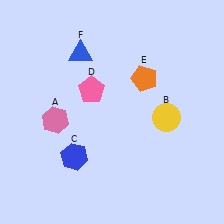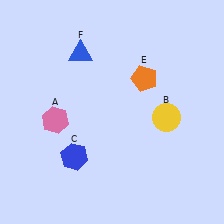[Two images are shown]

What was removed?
The pink pentagon (D) was removed in Image 2.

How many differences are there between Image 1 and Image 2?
There is 1 difference between the two images.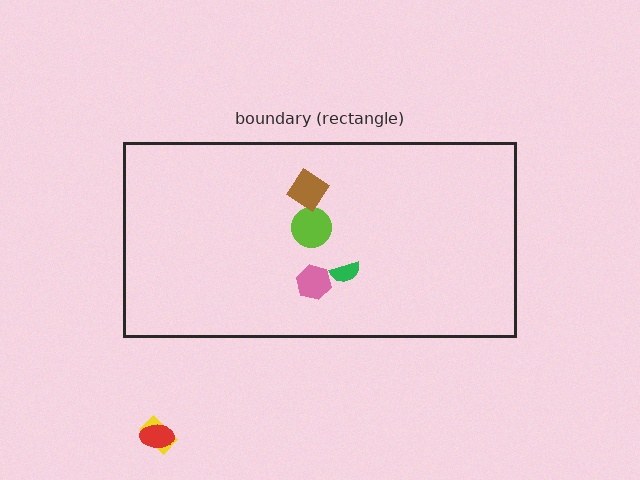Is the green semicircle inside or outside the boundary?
Inside.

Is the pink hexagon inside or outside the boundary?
Inside.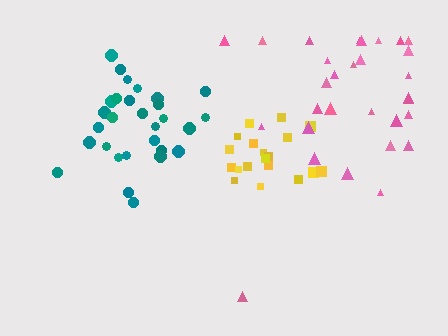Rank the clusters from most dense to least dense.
yellow, teal, pink.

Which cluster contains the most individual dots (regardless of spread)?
Pink (31).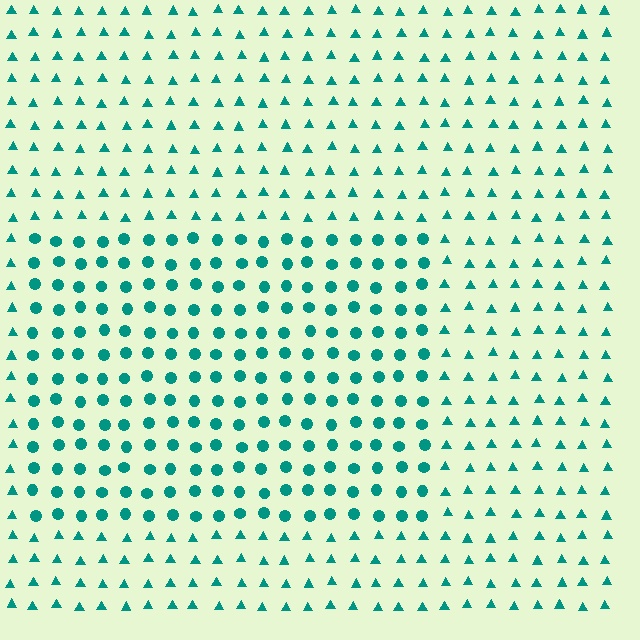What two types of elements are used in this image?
The image uses circles inside the rectangle region and triangles outside it.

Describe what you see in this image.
The image is filled with small teal elements arranged in a uniform grid. A rectangle-shaped region contains circles, while the surrounding area contains triangles. The boundary is defined purely by the change in element shape.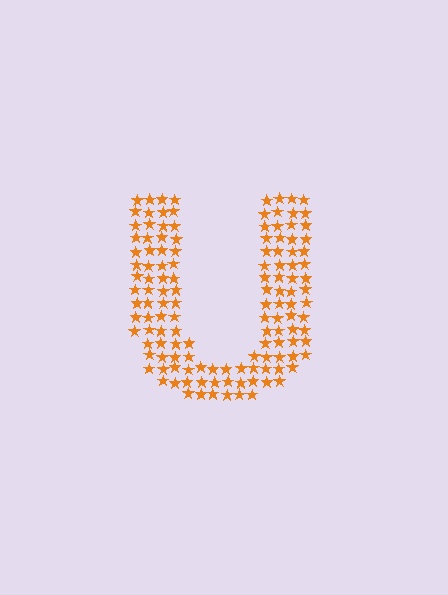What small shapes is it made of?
It is made of small stars.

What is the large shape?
The large shape is the letter U.